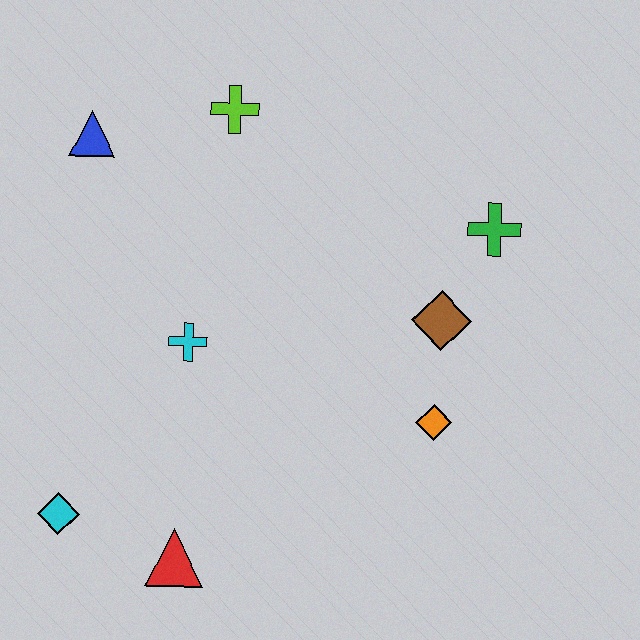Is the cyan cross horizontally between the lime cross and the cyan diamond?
Yes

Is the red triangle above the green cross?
No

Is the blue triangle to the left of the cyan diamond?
No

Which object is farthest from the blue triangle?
The orange diamond is farthest from the blue triangle.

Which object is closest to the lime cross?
The blue triangle is closest to the lime cross.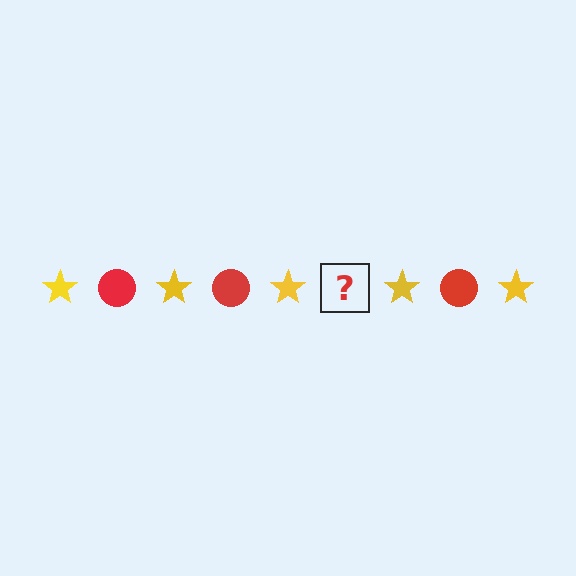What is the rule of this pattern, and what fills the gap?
The rule is that the pattern alternates between yellow star and red circle. The gap should be filled with a red circle.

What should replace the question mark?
The question mark should be replaced with a red circle.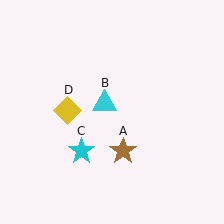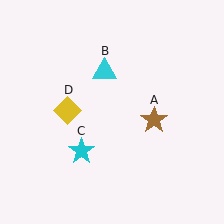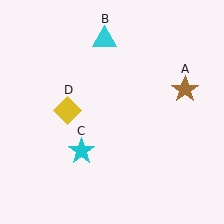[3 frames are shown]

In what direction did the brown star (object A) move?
The brown star (object A) moved up and to the right.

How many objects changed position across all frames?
2 objects changed position: brown star (object A), cyan triangle (object B).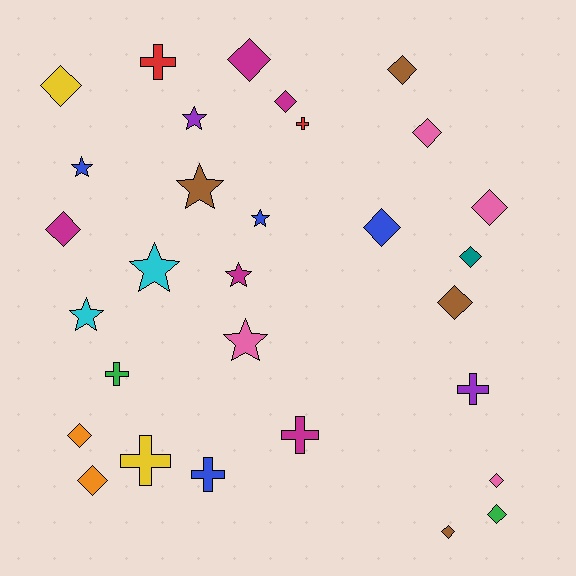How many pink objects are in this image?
There are 4 pink objects.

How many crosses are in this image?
There are 7 crosses.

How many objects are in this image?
There are 30 objects.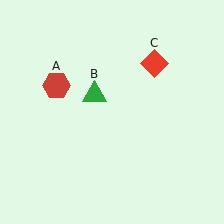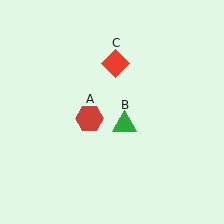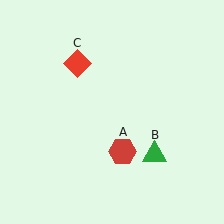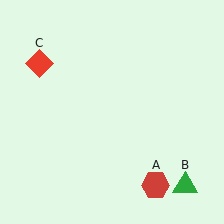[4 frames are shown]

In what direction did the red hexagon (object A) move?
The red hexagon (object A) moved down and to the right.